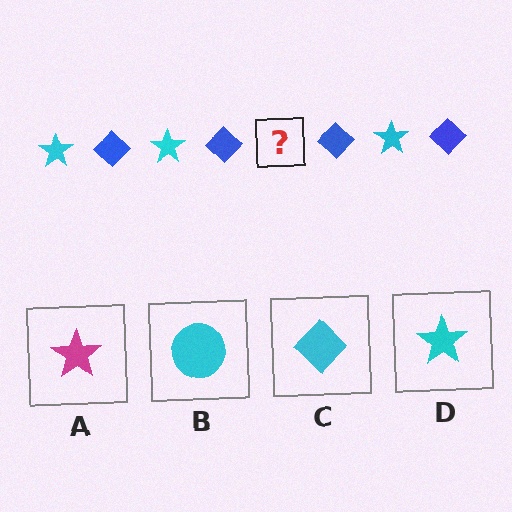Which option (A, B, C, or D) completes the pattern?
D.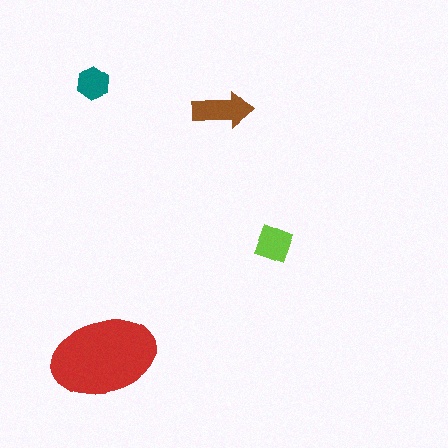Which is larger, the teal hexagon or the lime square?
The lime square.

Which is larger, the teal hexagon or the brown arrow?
The brown arrow.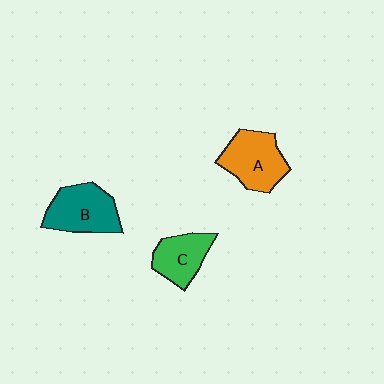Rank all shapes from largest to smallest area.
From largest to smallest: B (teal), A (orange), C (green).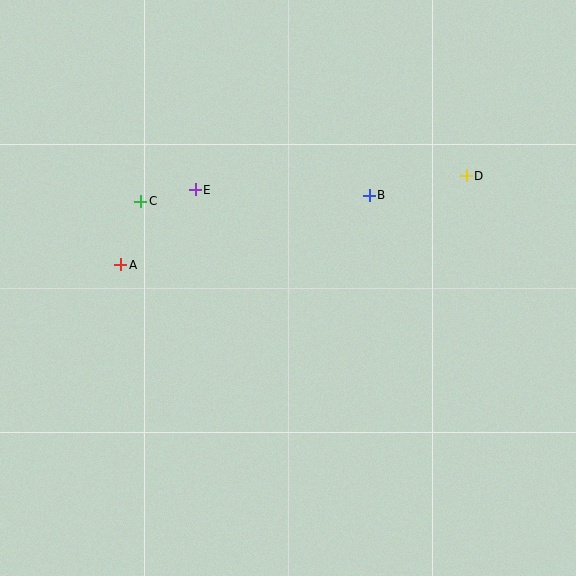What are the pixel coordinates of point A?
Point A is at (121, 265).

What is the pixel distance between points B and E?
The distance between B and E is 174 pixels.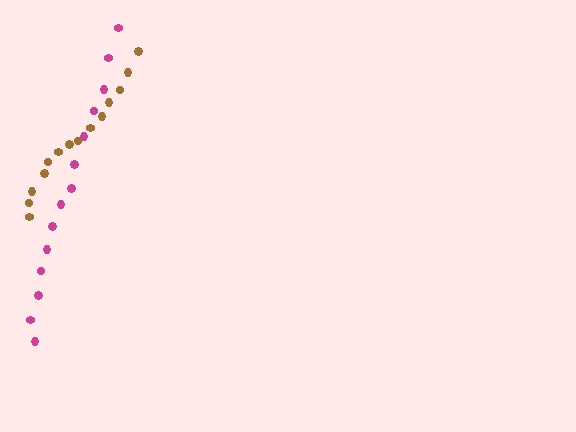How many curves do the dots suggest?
There are 2 distinct paths.